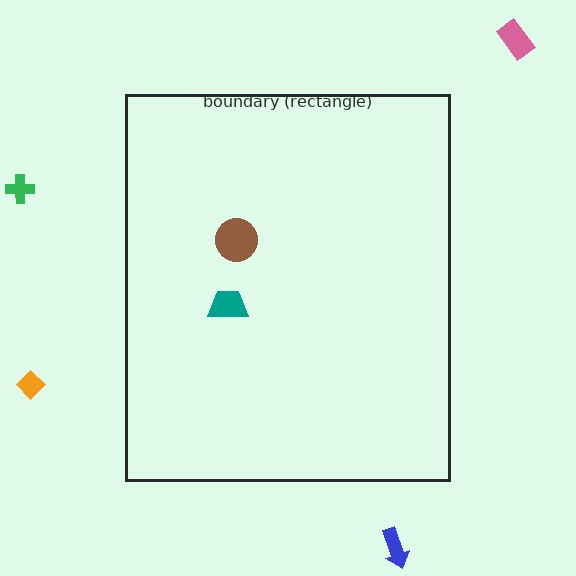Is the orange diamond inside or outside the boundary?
Outside.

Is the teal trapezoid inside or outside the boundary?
Inside.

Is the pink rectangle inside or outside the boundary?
Outside.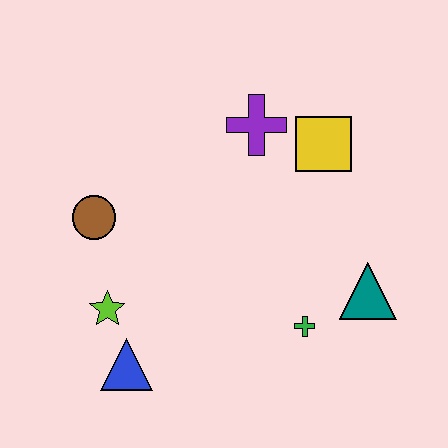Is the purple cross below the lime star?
No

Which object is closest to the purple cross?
The yellow square is closest to the purple cross.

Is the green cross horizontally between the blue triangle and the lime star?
No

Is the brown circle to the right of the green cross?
No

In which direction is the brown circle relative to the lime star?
The brown circle is above the lime star.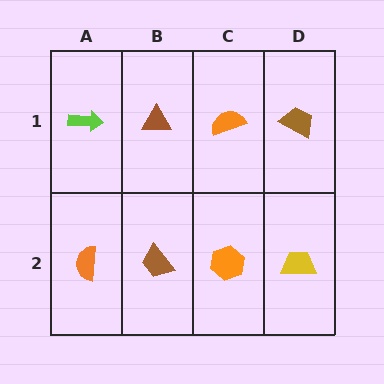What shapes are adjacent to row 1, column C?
An orange hexagon (row 2, column C), a brown triangle (row 1, column B), a brown trapezoid (row 1, column D).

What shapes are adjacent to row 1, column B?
A brown trapezoid (row 2, column B), a lime arrow (row 1, column A), an orange semicircle (row 1, column C).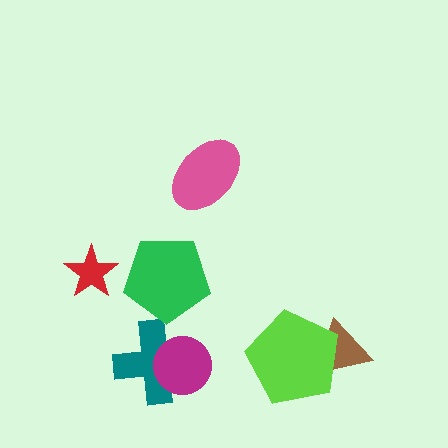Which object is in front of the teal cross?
The magenta circle is in front of the teal cross.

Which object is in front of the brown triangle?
The lime pentagon is in front of the brown triangle.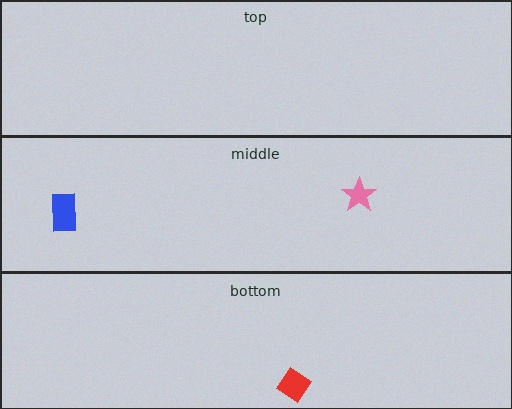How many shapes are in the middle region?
2.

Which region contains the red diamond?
The bottom region.